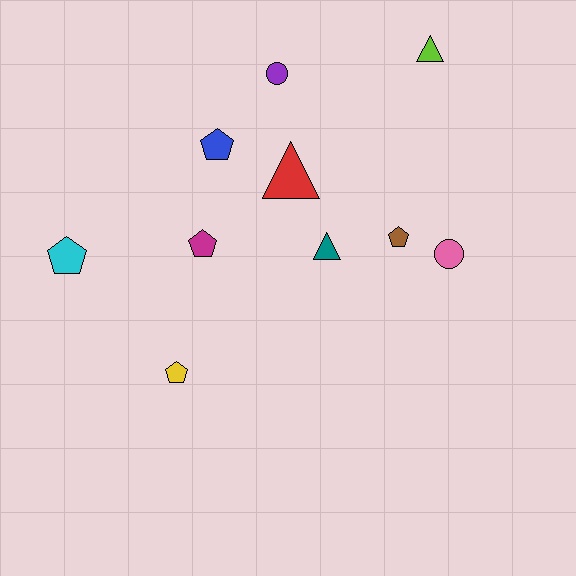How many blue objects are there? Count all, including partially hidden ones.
There is 1 blue object.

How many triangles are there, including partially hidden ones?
There are 3 triangles.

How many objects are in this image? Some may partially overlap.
There are 10 objects.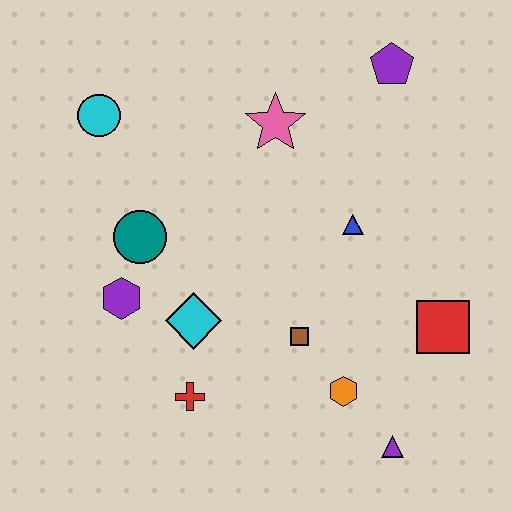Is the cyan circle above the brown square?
Yes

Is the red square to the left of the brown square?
No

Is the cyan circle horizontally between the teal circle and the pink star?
No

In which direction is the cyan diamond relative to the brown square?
The cyan diamond is to the left of the brown square.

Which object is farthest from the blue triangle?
The cyan circle is farthest from the blue triangle.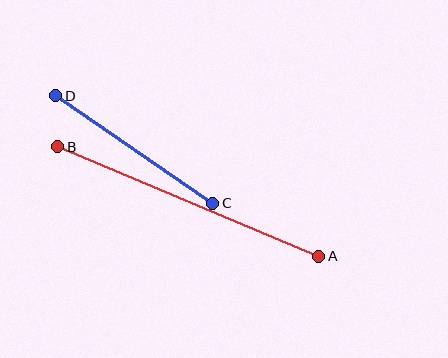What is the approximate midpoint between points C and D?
The midpoint is at approximately (134, 150) pixels.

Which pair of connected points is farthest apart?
Points A and B are farthest apart.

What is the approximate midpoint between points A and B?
The midpoint is at approximately (188, 202) pixels.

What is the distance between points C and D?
The distance is approximately 190 pixels.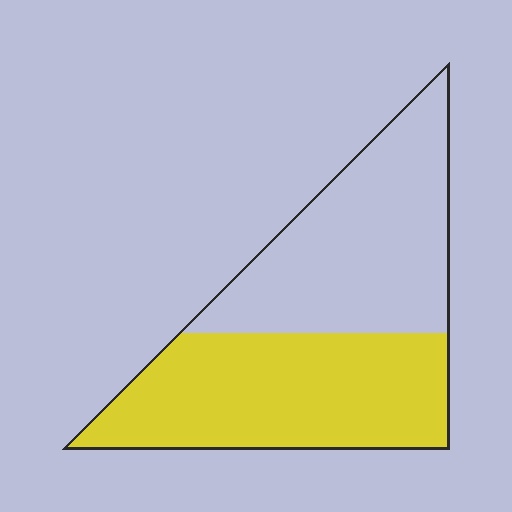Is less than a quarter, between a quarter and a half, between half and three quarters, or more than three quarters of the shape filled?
Between half and three quarters.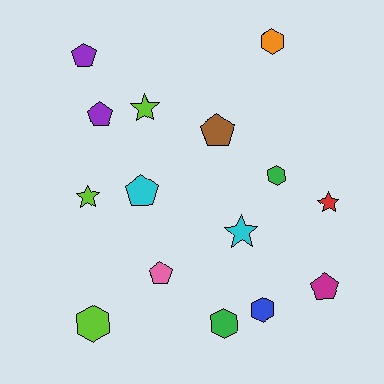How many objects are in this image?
There are 15 objects.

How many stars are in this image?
There are 4 stars.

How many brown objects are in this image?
There is 1 brown object.